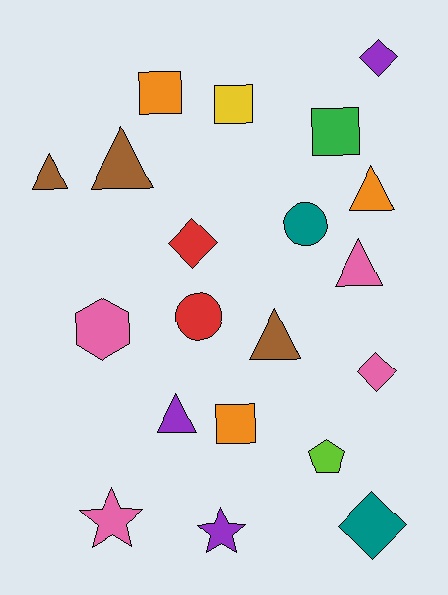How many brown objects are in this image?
There are 3 brown objects.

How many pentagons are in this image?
There is 1 pentagon.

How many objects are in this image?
There are 20 objects.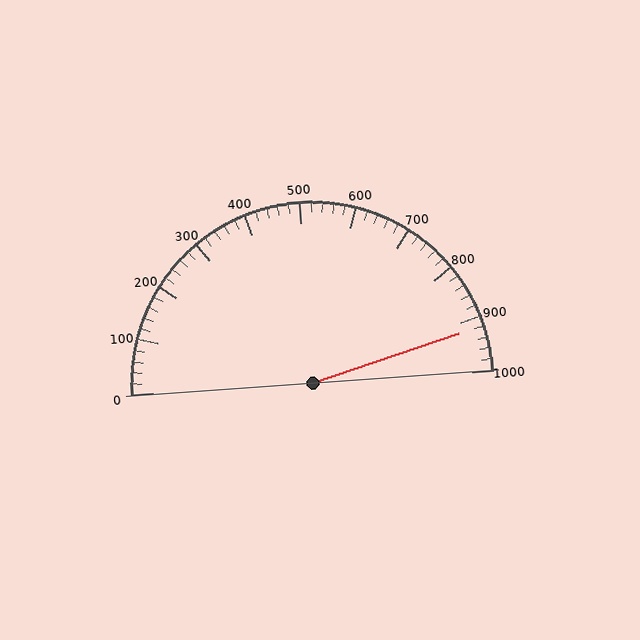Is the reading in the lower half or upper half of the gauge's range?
The reading is in the upper half of the range (0 to 1000).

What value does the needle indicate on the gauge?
The needle indicates approximately 920.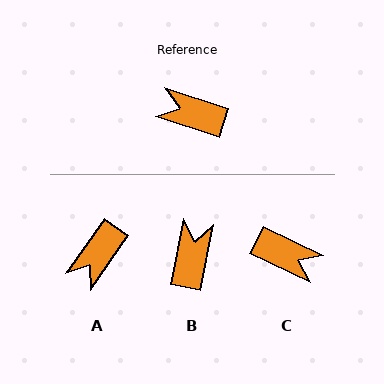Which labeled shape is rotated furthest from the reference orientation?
C, about 172 degrees away.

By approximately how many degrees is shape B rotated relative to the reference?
Approximately 83 degrees clockwise.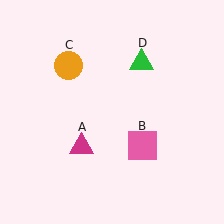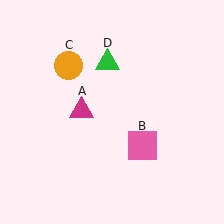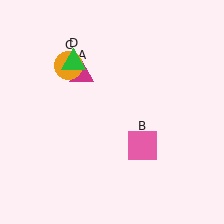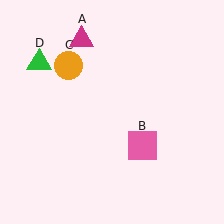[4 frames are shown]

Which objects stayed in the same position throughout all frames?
Pink square (object B) and orange circle (object C) remained stationary.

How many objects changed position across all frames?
2 objects changed position: magenta triangle (object A), green triangle (object D).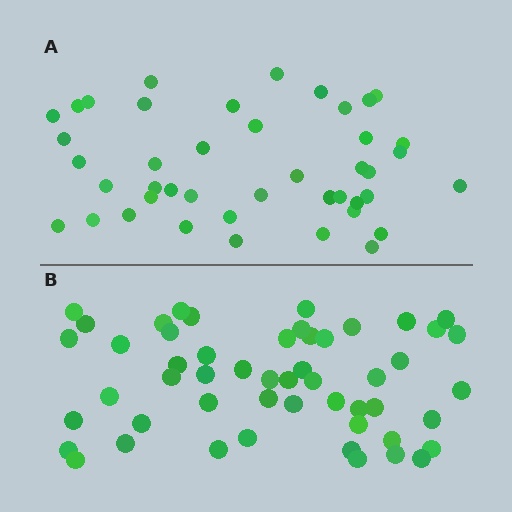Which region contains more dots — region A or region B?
Region B (the bottom region) has more dots.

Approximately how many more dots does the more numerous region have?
Region B has roughly 8 or so more dots than region A.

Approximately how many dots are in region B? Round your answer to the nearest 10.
About 50 dots. (The exact count is 52, which rounds to 50.)